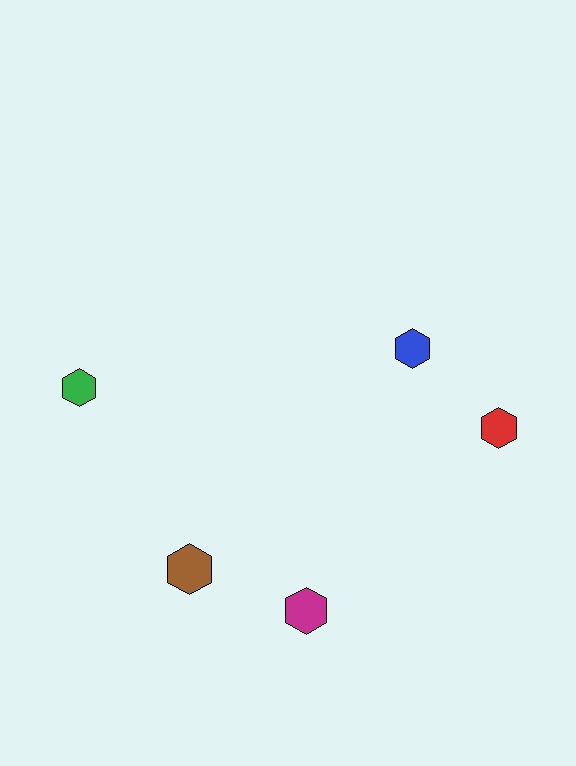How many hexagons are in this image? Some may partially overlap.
There are 5 hexagons.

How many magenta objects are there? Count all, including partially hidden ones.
There is 1 magenta object.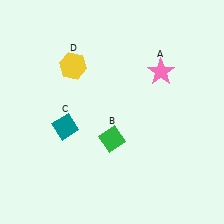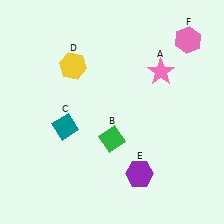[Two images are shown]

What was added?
A purple hexagon (E), a pink hexagon (F) were added in Image 2.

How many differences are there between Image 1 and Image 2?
There are 2 differences between the two images.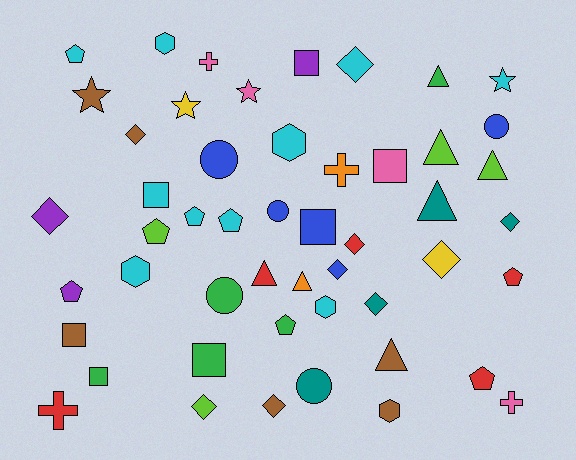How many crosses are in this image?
There are 4 crosses.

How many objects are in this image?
There are 50 objects.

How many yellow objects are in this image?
There are 2 yellow objects.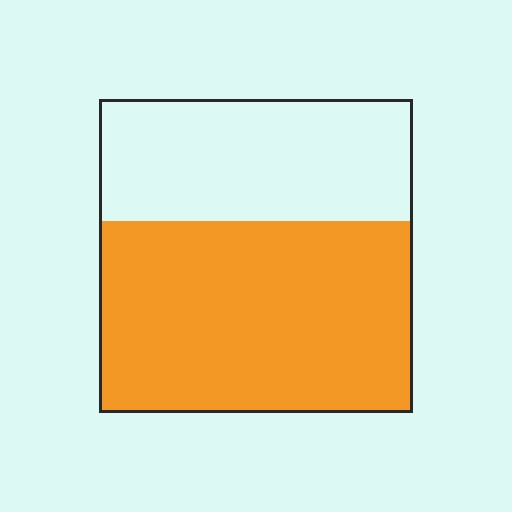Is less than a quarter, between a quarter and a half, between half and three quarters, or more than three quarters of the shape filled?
Between half and three quarters.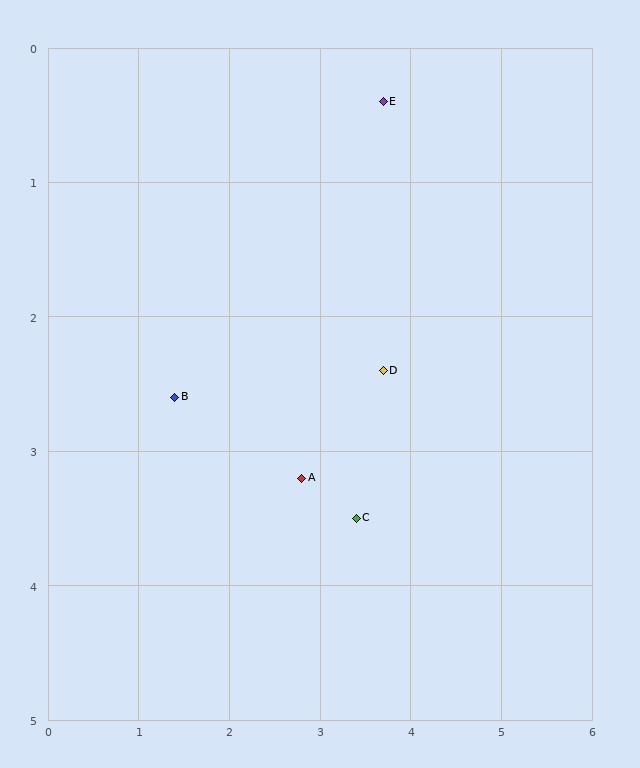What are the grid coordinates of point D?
Point D is at approximately (3.7, 2.4).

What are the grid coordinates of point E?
Point E is at approximately (3.7, 0.4).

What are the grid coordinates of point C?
Point C is at approximately (3.4, 3.5).